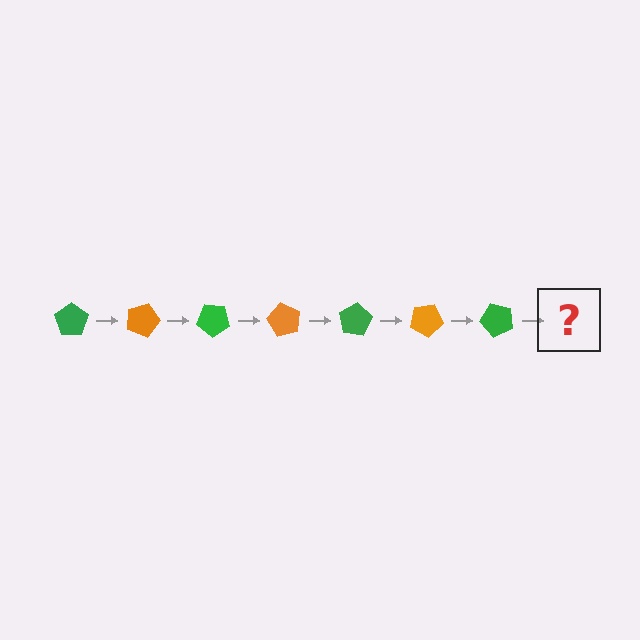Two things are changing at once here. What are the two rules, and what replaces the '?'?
The two rules are that it rotates 20 degrees each step and the color cycles through green and orange. The '?' should be an orange pentagon, rotated 140 degrees from the start.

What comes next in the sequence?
The next element should be an orange pentagon, rotated 140 degrees from the start.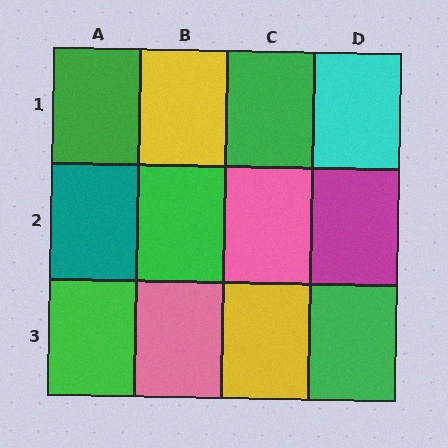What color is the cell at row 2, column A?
Teal.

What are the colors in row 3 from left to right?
Green, pink, yellow, green.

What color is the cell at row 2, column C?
Pink.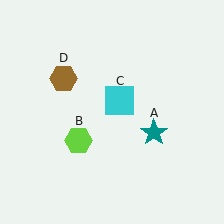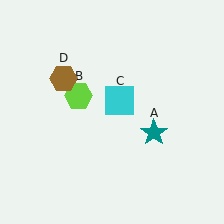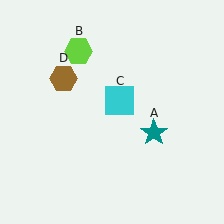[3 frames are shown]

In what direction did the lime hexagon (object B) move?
The lime hexagon (object B) moved up.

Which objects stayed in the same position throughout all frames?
Teal star (object A) and cyan square (object C) and brown hexagon (object D) remained stationary.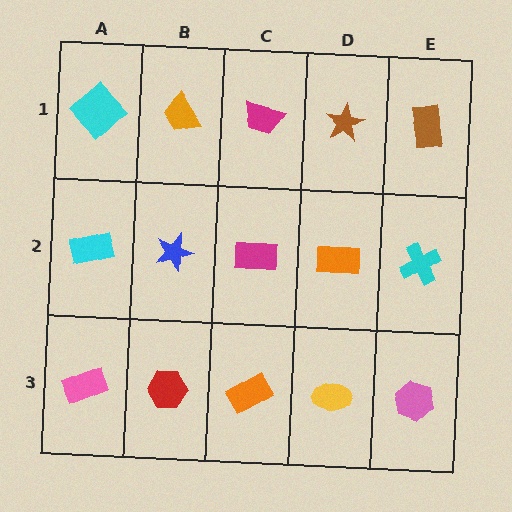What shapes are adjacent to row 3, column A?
A cyan rectangle (row 2, column A), a red hexagon (row 3, column B).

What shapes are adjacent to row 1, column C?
A magenta rectangle (row 2, column C), an orange trapezoid (row 1, column B), a brown star (row 1, column D).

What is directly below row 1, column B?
A blue star.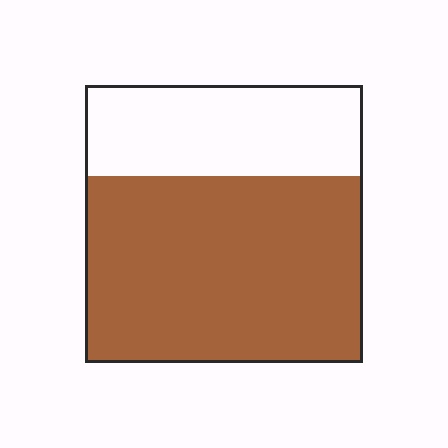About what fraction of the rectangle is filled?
About two thirds (2/3).